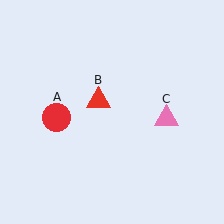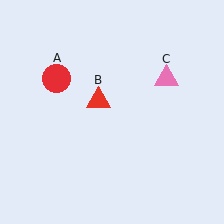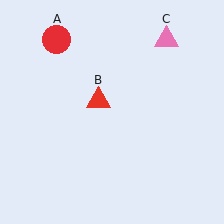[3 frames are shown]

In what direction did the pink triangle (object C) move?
The pink triangle (object C) moved up.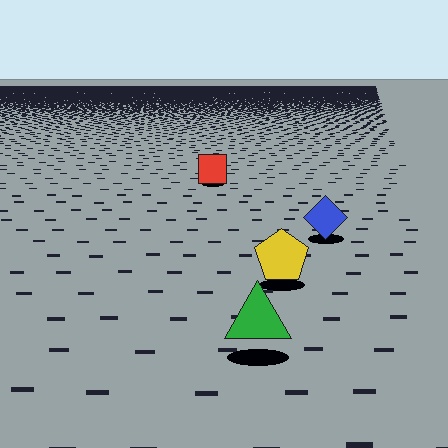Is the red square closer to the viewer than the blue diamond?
No. The blue diamond is closer — you can tell from the texture gradient: the ground texture is coarser near it.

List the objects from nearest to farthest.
From nearest to farthest: the green triangle, the yellow pentagon, the blue diamond, the red square.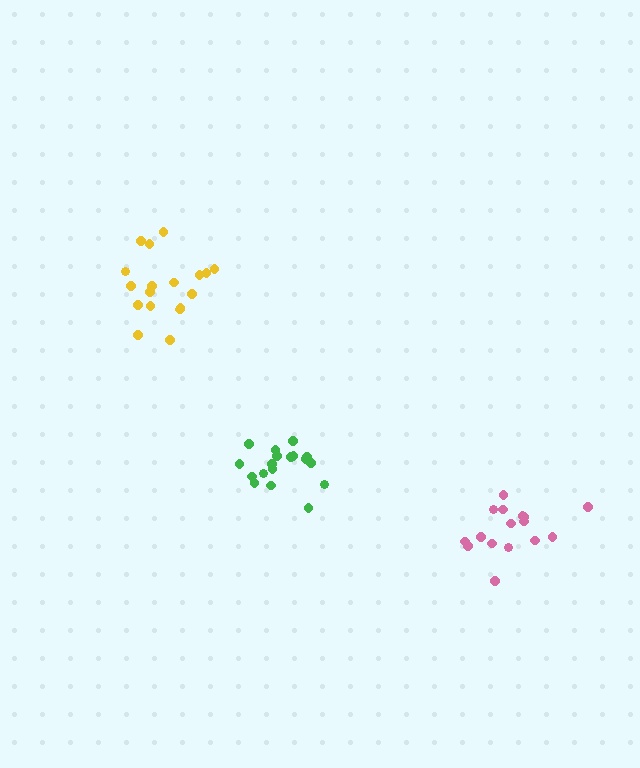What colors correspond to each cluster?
The clusters are colored: yellow, pink, green.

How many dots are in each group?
Group 1: 18 dots, Group 2: 16 dots, Group 3: 18 dots (52 total).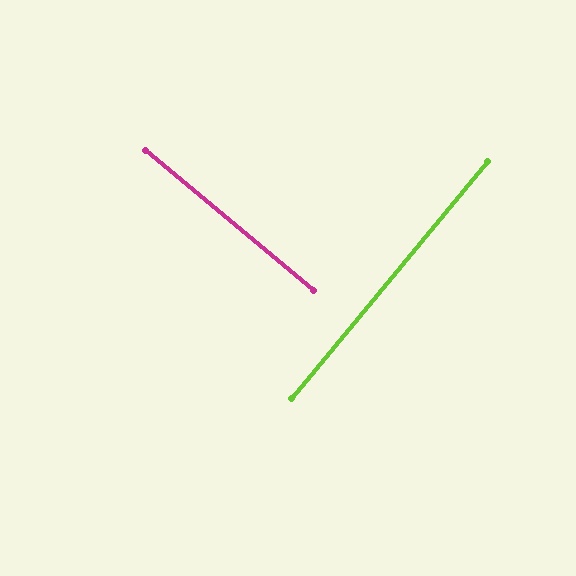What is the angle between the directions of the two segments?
Approximately 90 degrees.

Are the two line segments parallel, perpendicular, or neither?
Perpendicular — they meet at approximately 90°.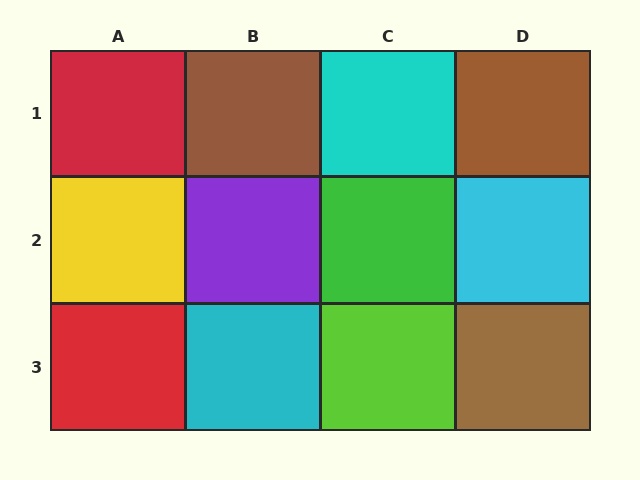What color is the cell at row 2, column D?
Cyan.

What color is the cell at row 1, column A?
Red.